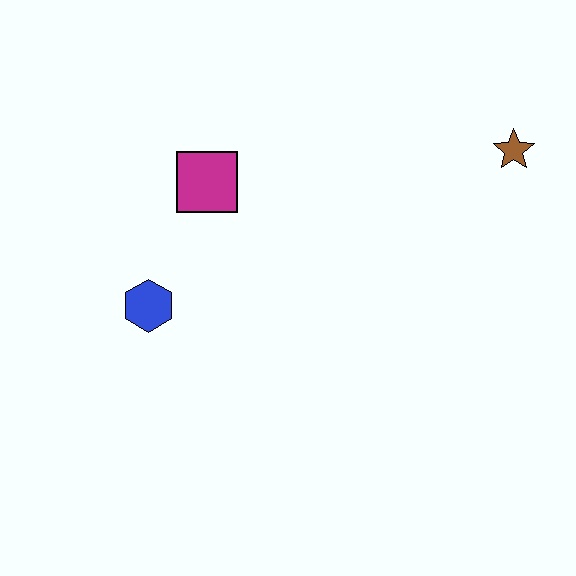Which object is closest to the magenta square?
The blue hexagon is closest to the magenta square.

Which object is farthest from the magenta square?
The brown star is farthest from the magenta square.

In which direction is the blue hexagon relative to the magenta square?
The blue hexagon is below the magenta square.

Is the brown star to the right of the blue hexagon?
Yes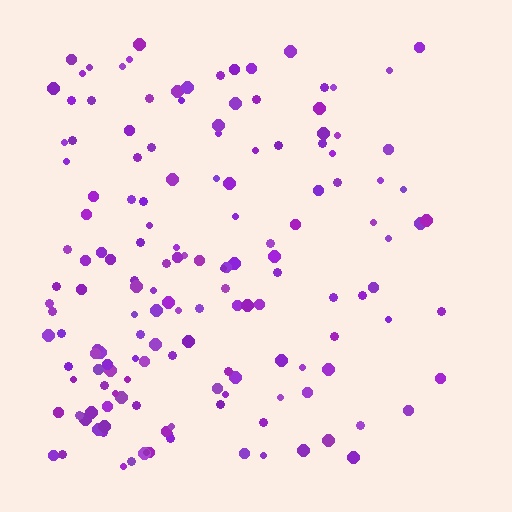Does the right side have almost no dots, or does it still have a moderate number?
Still a moderate number, just noticeably fewer than the left.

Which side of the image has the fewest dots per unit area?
The right.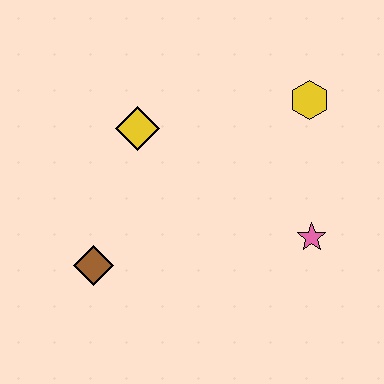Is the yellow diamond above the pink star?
Yes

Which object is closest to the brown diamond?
The yellow diamond is closest to the brown diamond.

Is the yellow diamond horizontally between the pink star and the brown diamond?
Yes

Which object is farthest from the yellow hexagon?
The brown diamond is farthest from the yellow hexagon.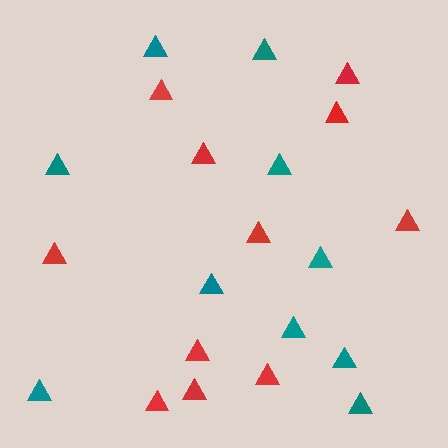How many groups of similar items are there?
There are 2 groups: one group of teal triangles (10) and one group of red triangles (11).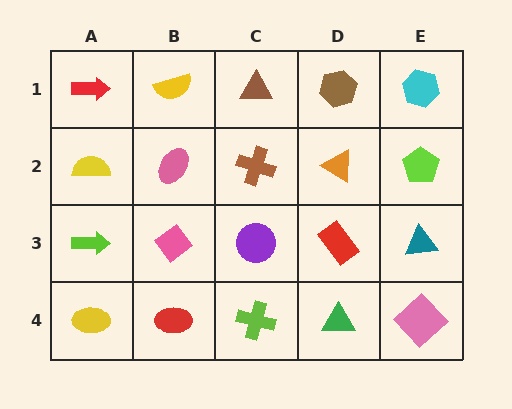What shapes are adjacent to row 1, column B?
A pink ellipse (row 2, column B), a red arrow (row 1, column A), a brown triangle (row 1, column C).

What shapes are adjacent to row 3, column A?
A yellow semicircle (row 2, column A), a yellow ellipse (row 4, column A), a pink diamond (row 3, column B).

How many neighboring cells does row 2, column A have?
3.